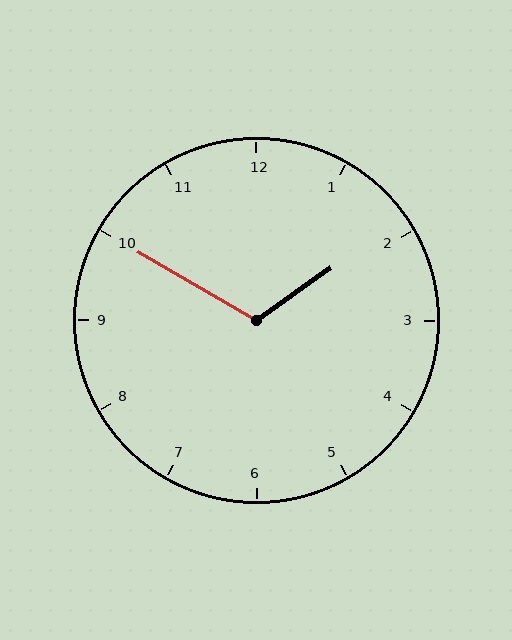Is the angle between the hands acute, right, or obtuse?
It is obtuse.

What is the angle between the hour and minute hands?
Approximately 115 degrees.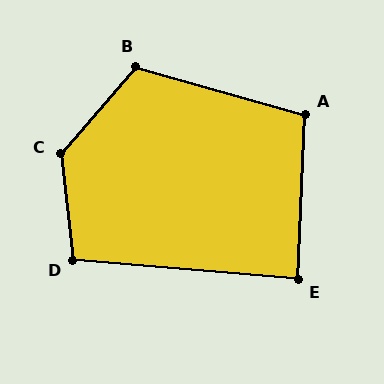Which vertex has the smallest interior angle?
E, at approximately 88 degrees.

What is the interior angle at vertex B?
Approximately 115 degrees (obtuse).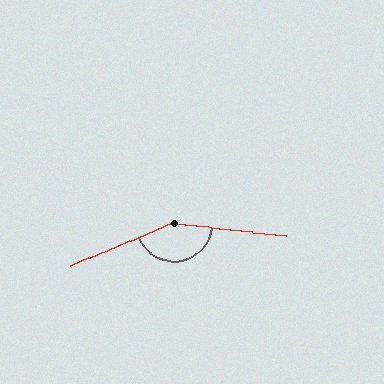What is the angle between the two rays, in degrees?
Approximately 151 degrees.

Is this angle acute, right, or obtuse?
It is obtuse.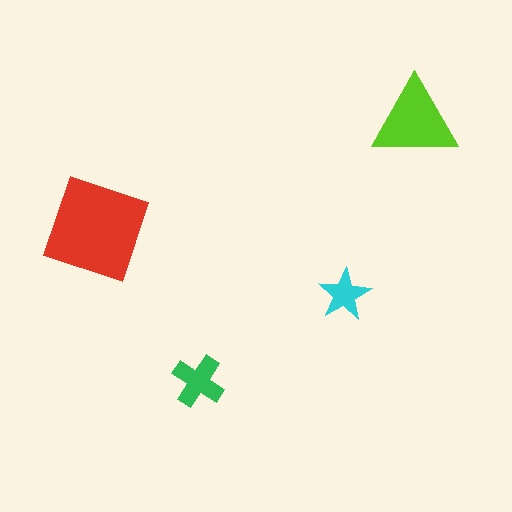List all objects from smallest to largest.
The cyan star, the green cross, the lime triangle, the red diamond.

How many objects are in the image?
There are 4 objects in the image.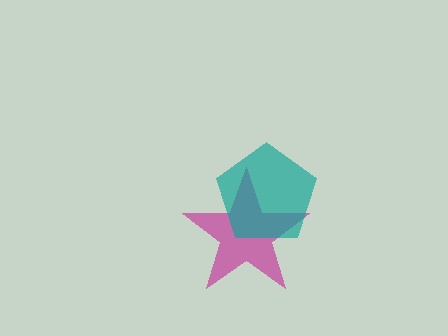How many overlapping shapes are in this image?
There are 2 overlapping shapes in the image.